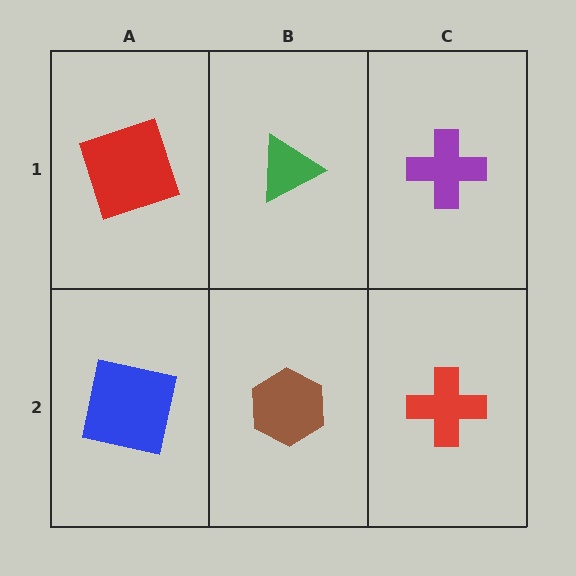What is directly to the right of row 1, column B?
A purple cross.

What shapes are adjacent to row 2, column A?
A red square (row 1, column A), a brown hexagon (row 2, column B).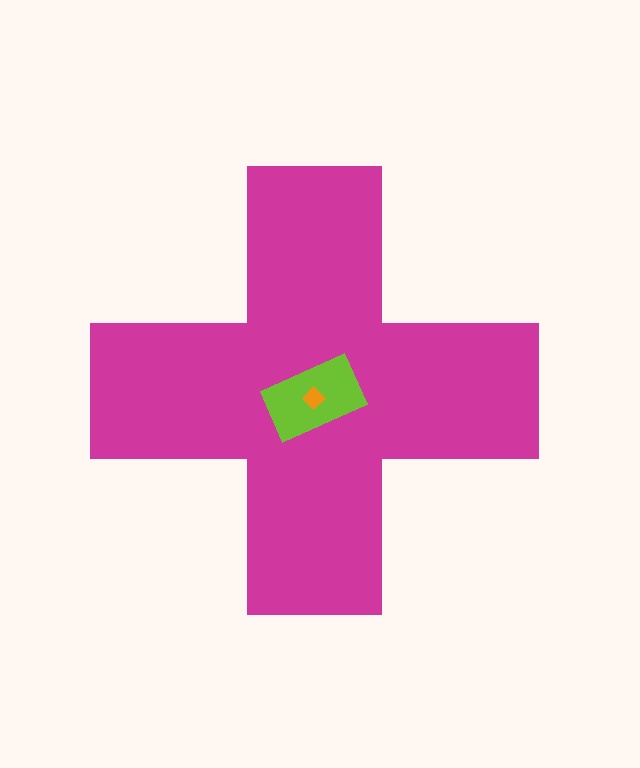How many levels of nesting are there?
3.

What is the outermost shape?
The magenta cross.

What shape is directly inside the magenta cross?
The lime rectangle.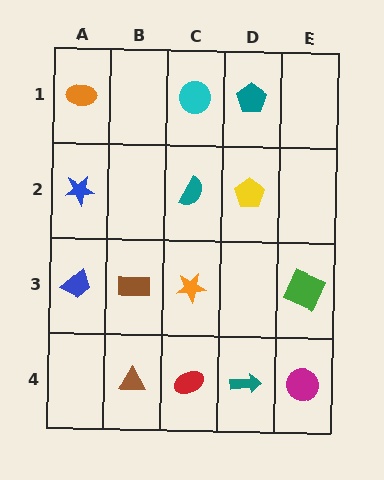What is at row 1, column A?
An orange ellipse.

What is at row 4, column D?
A teal arrow.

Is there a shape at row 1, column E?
No, that cell is empty.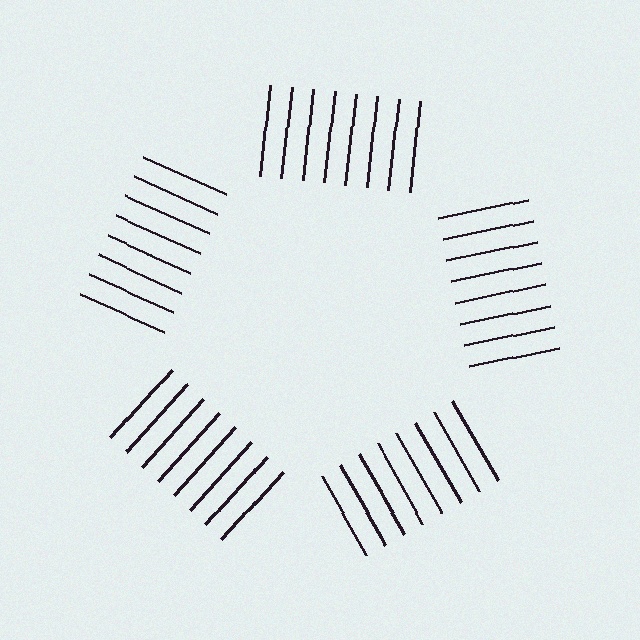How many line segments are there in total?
40 — 8 along each of the 5 edges.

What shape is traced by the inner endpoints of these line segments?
An illusory pentagon — the line segments terminate on its edges but no continuous stroke is drawn.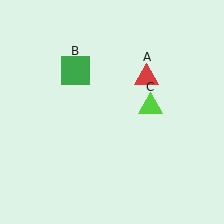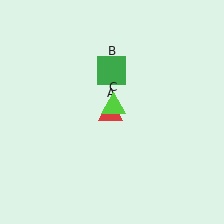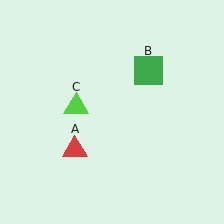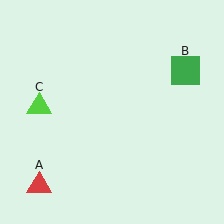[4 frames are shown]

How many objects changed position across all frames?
3 objects changed position: red triangle (object A), green square (object B), lime triangle (object C).